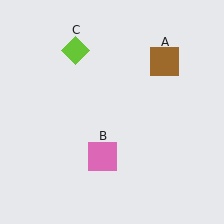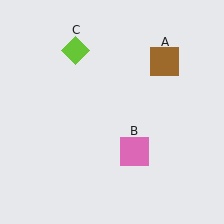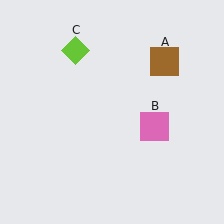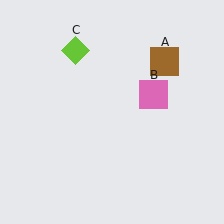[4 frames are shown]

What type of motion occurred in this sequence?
The pink square (object B) rotated counterclockwise around the center of the scene.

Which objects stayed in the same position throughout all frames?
Brown square (object A) and lime diamond (object C) remained stationary.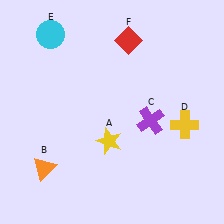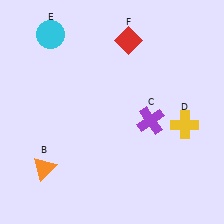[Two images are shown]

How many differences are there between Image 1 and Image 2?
There is 1 difference between the two images.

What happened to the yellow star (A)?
The yellow star (A) was removed in Image 2. It was in the bottom-left area of Image 1.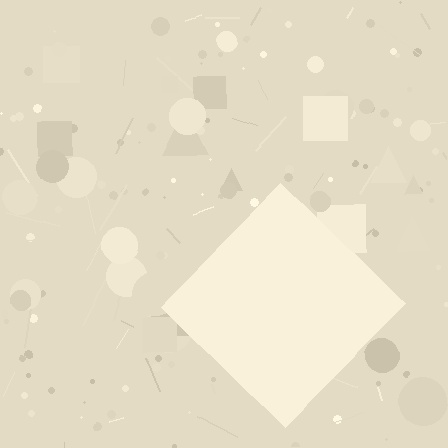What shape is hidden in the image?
A diamond is hidden in the image.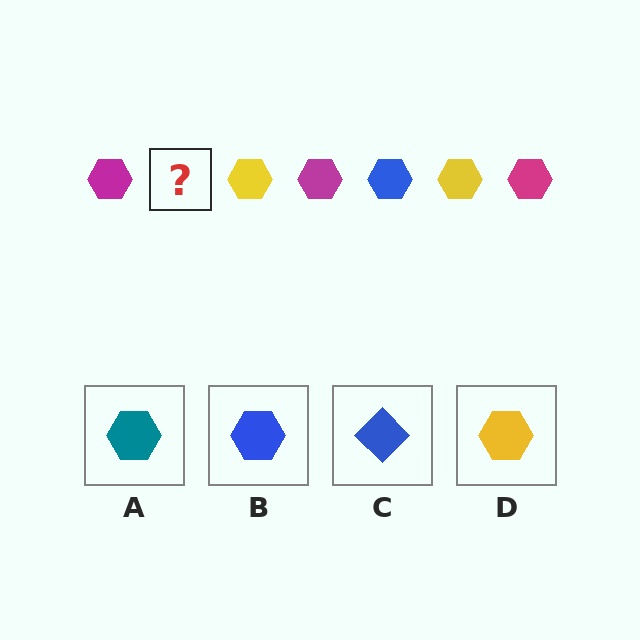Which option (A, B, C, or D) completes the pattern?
B.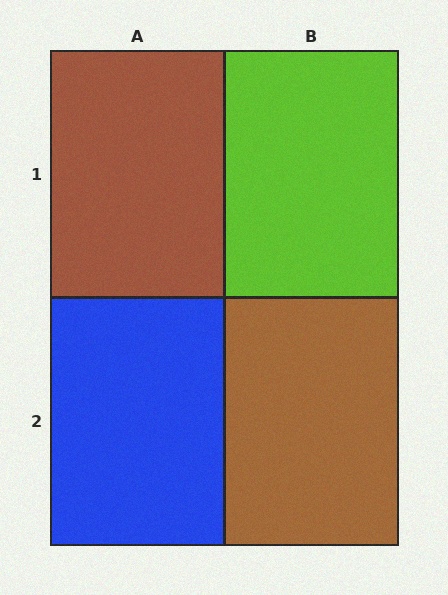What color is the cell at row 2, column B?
Brown.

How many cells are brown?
2 cells are brown.